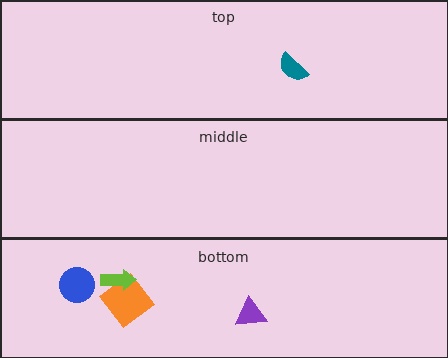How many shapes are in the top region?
1.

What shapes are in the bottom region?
The orange diamond, the blue circle, the lime arrow, the purple triangle.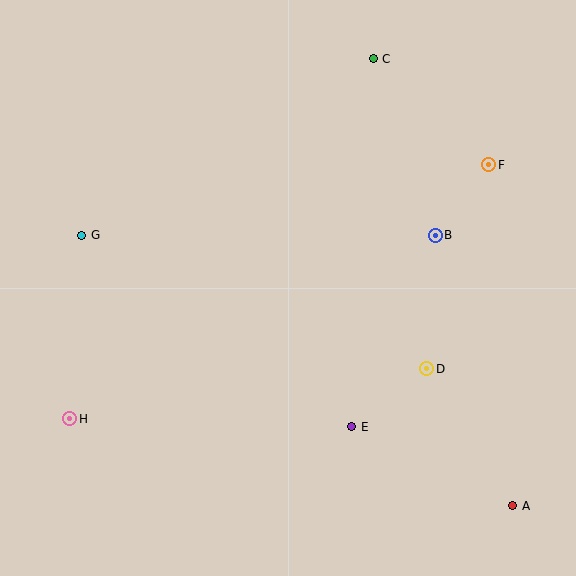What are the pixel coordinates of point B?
Point B is at (435, 235).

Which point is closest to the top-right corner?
Point F is closest to the top-right corner.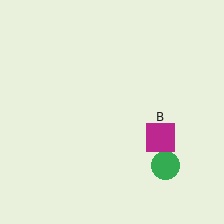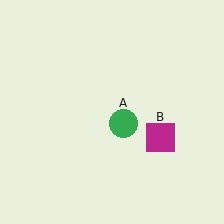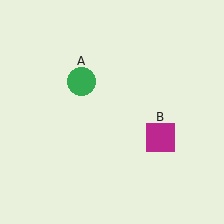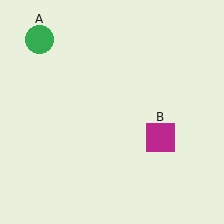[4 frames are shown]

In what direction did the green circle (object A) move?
The green circle (object A) moved up and to the left.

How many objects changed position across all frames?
1 object changed position: green circle (object A).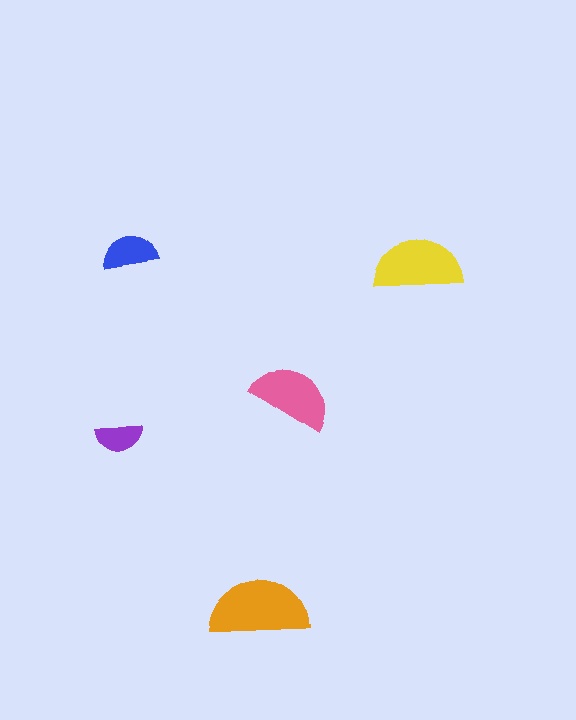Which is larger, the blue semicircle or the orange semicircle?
The orange one.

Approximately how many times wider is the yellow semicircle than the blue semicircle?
About 1.5 times wider.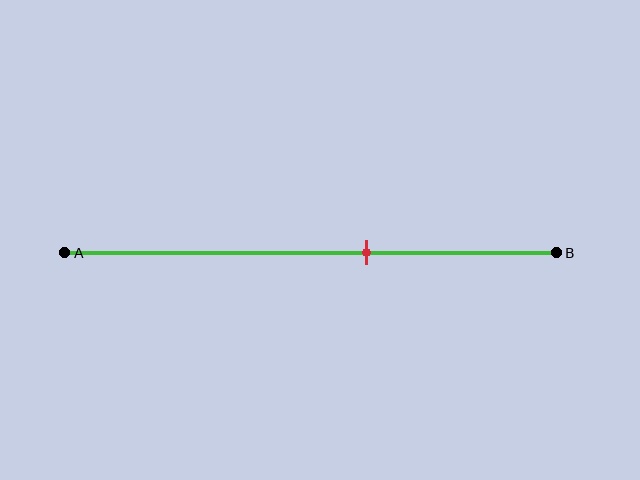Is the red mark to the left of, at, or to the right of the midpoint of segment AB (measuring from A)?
The red mark is to the right of the midpoint of segment AB.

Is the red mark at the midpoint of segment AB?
No, the mark is at about 60% from A, not at the 50% midpoint.